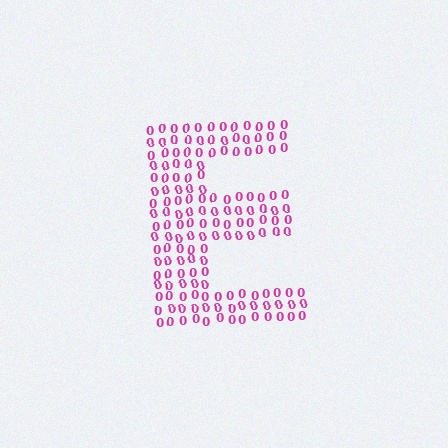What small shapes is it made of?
It is made of small digit 0's.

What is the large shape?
The large shape is the letter E.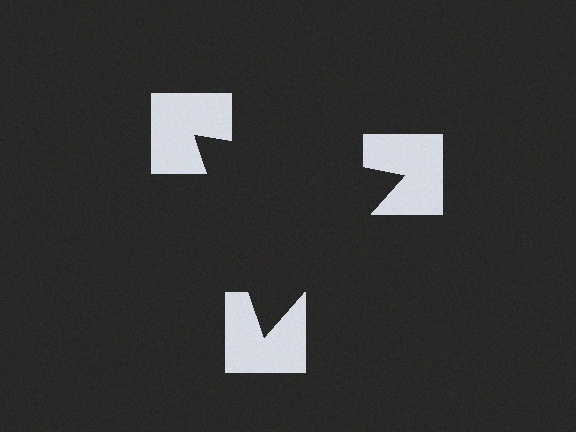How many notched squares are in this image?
There are 3 — one at each vertex of the illusory triangle.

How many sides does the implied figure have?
3 sides.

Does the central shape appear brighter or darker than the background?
It typically appears slightly darker than the background, even though no actual brightness change is drawn.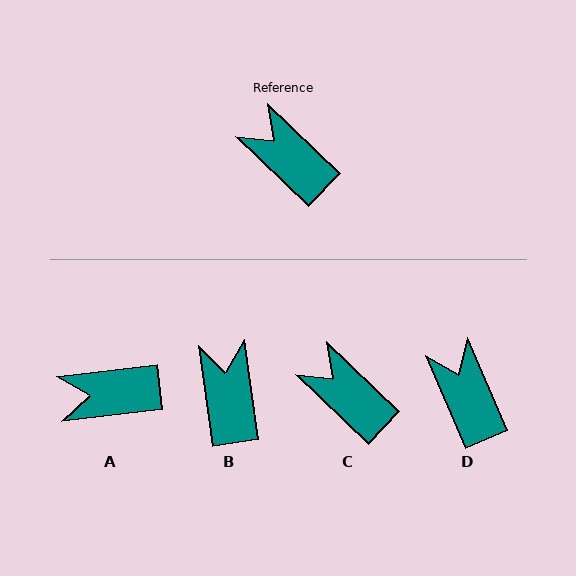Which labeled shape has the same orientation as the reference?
C.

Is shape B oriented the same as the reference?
No, it is off by about 38 degrees.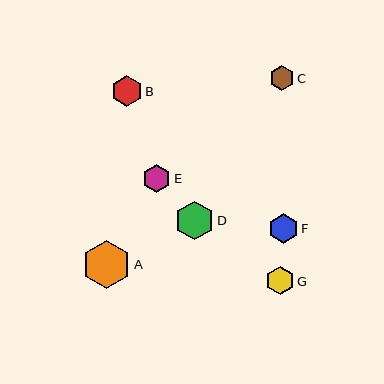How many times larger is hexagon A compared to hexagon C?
Hexagon A is approximately 1.9 times the size of hexagon C.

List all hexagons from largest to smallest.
From largest to smallest: A, D, B, F, G, E, C.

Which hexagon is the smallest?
Hexagon C is the smallest with a size of approximately 25 pixels.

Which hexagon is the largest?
Hexagon A is the largest with a size of approximately 48 pixels.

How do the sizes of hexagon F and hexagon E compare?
Hexagon F and hexagon E are approximately the same size.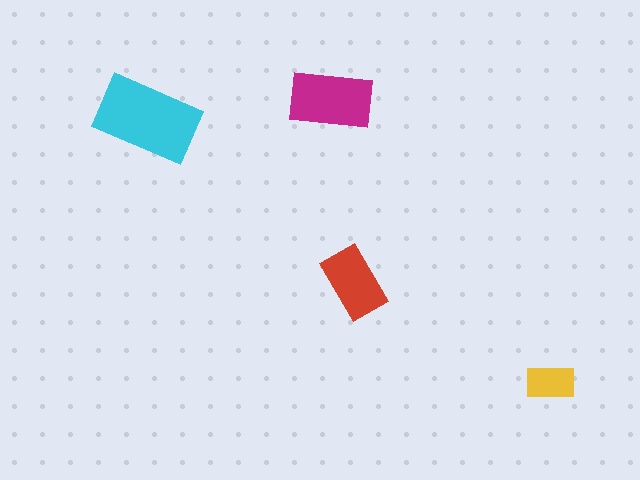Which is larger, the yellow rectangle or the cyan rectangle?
The cyan one.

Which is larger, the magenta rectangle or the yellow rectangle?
The magenta one.